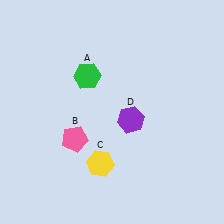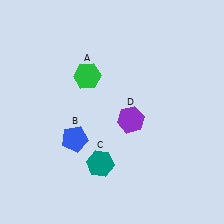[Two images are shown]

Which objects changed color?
B changed from pink to blue. C changed from yellow to teal.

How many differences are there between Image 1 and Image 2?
There are 2 differences between the two images.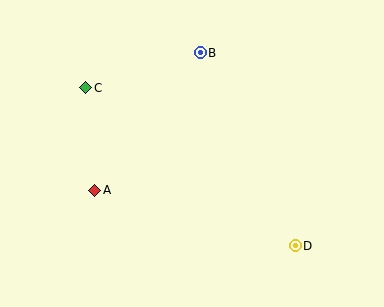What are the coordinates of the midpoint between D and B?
The midpoint between D and B is at (248, 149).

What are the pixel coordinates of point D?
Point D is at (295, 246).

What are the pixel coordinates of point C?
Point C is at (86, 88).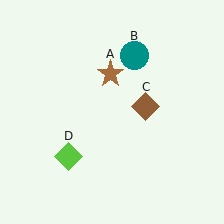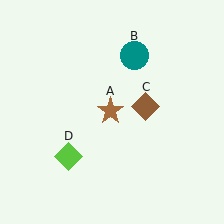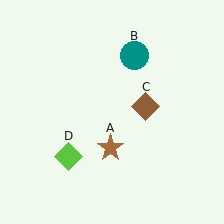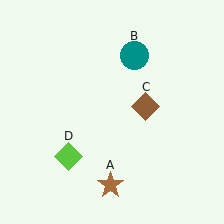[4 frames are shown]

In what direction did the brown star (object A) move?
The brown star (object A) moved down.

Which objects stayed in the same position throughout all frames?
Teal circle (object B) and brown diamond (object C) and lime diamond (object D) remained stationary.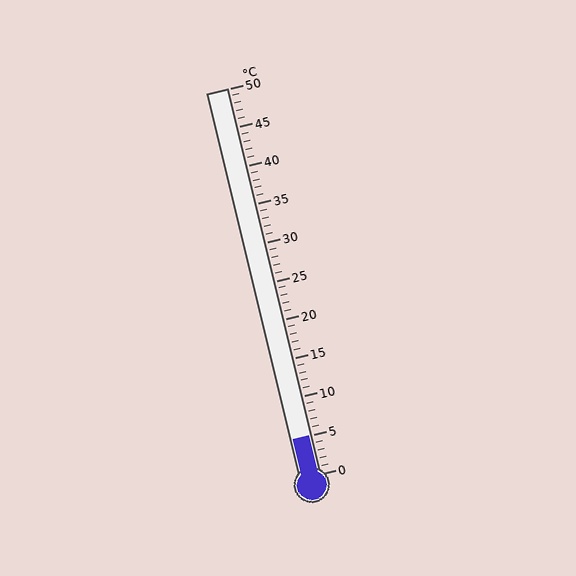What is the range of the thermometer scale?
The thermometer scale ranges from 0°C to 50°C.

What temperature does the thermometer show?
The thermometer shows approximately 5°C.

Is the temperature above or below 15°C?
The temperature is below 15°C.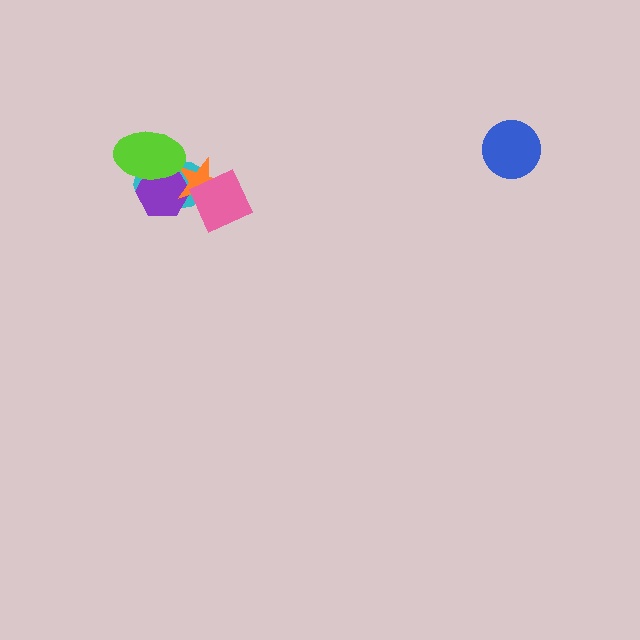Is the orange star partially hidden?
Yes, it is partially covered by another shape.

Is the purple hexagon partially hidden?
Yes, it is partially covered by another shape.